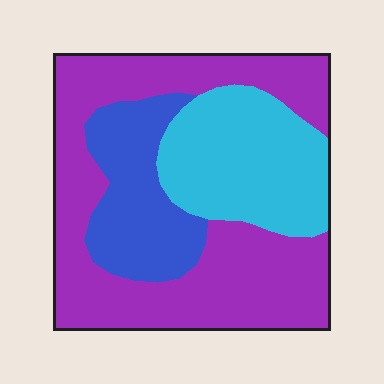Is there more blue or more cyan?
Cyan.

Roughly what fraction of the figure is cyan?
Cyan takes up about one quarter (1/4) of the figure.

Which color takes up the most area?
Purple, at roughly 55%.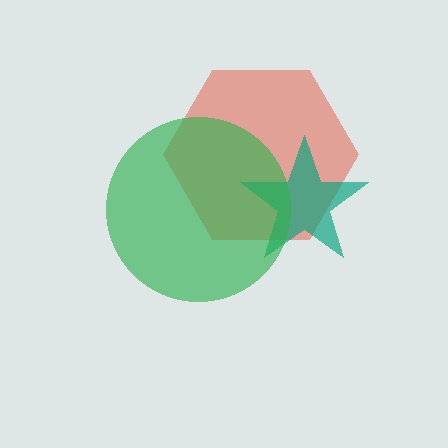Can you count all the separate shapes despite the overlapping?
Yes, there are 3 separate shapes.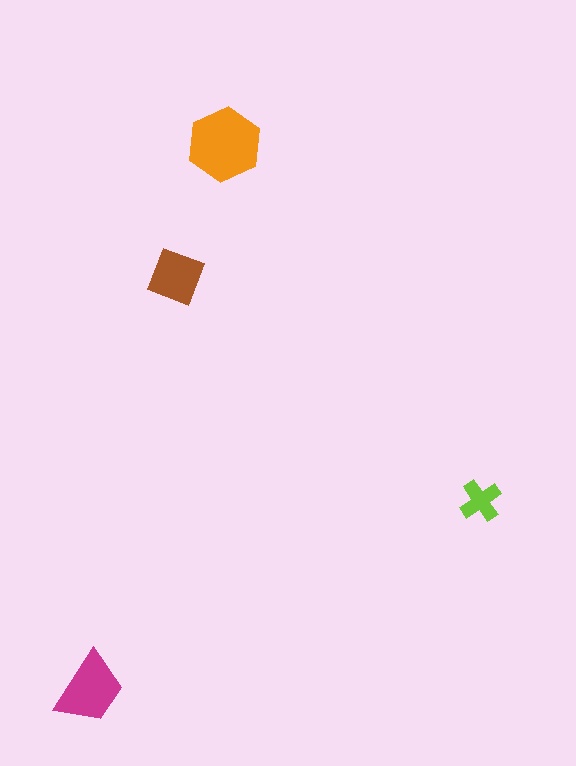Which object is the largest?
The orange hexagon.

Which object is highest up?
The orange hexagon is topmost.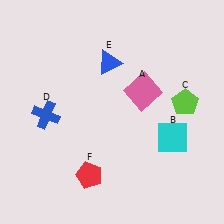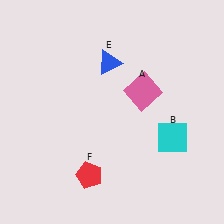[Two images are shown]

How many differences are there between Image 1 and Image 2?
There are 2 differences between the two images.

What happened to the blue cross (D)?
The blue cross (D) was removed in Image 2. It was in the bottom-left area of Image 1.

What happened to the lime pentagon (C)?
The lime pentagon (C) was removed in Image 2. It was in the top-right area of Image 1.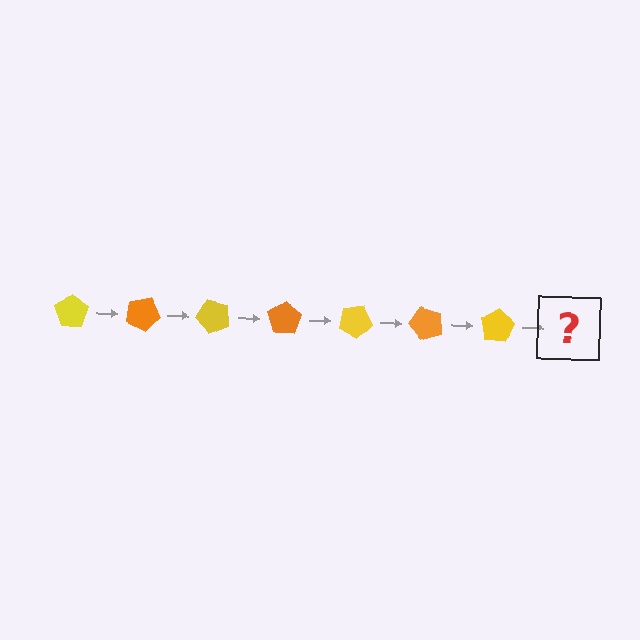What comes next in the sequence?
The next element should be an orange pentagon, rotated 175 degrees from the start.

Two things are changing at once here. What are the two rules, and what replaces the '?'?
The two rules are that it rotates 25 degrees each step and the color cycles through yellow and orange. The '?' should be an orange pentagon, rotated 175 degrees from the start.